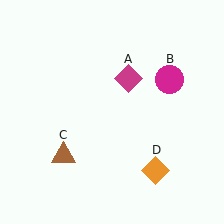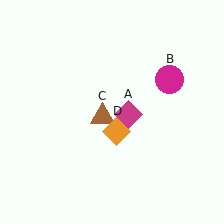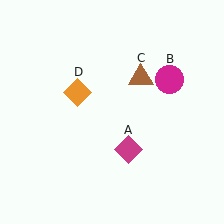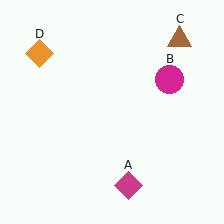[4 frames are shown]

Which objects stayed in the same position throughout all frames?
Magenta circle (object B) remained stationary.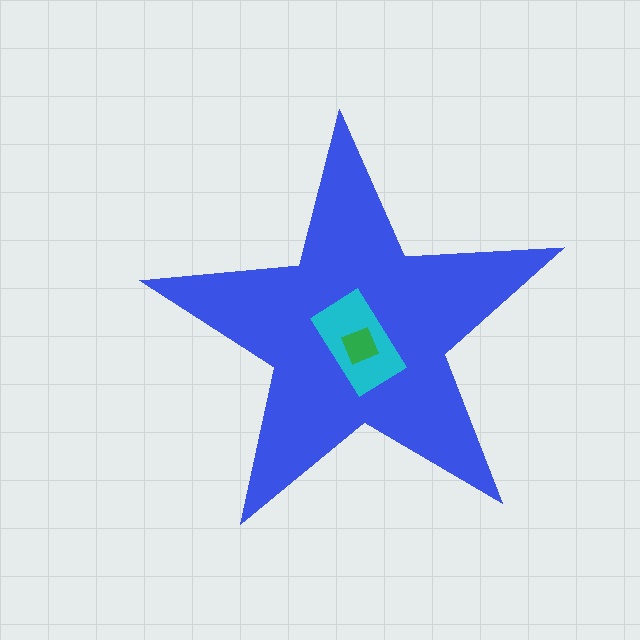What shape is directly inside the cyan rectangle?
The green diamond.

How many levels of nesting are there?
3.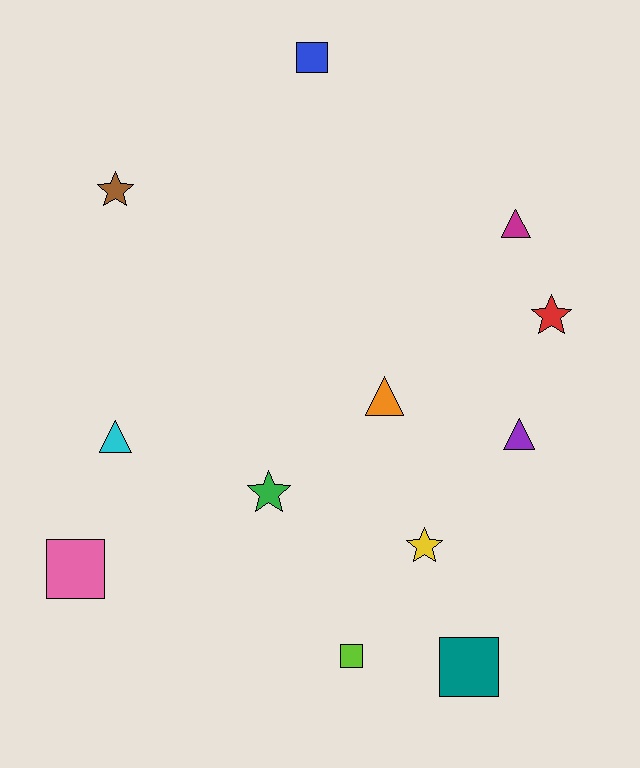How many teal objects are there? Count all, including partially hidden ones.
There is 1 teal object.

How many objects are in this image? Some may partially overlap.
There are 12 objects.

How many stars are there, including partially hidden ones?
There are 4 stars.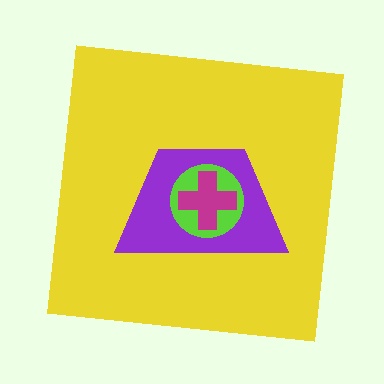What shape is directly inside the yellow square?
The purple trapezoid.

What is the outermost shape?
The yellow square.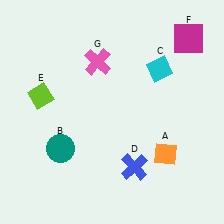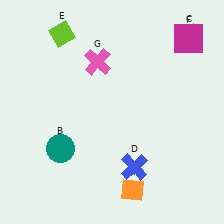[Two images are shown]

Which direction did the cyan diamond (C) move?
The cyan diamond (C) moved up.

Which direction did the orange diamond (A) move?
The orange diamond (A) moved down.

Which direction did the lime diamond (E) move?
The lime diamond (E) moved up.